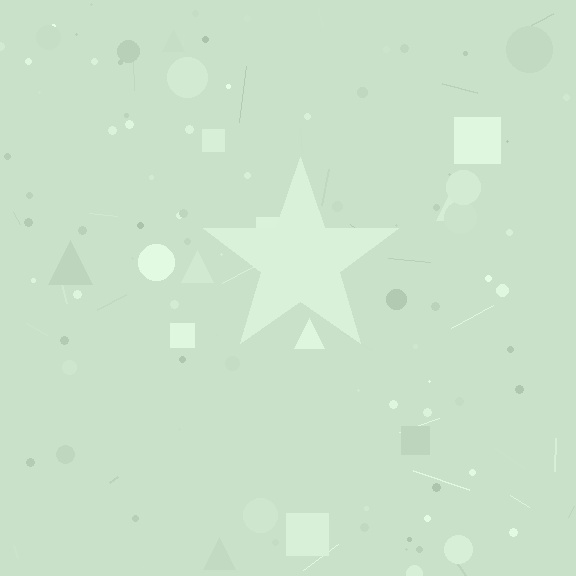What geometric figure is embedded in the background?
A star is embedded in the background.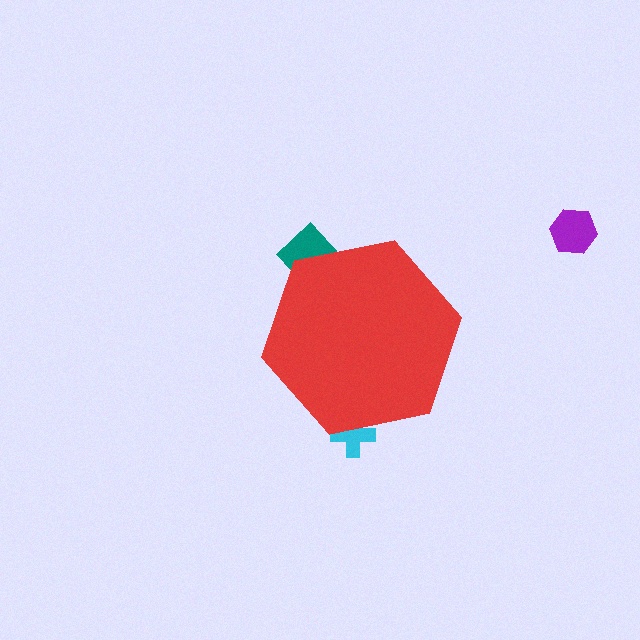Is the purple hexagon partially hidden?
No, the purple hexagon is fully visible.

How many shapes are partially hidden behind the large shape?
2 shapes are partially hidden.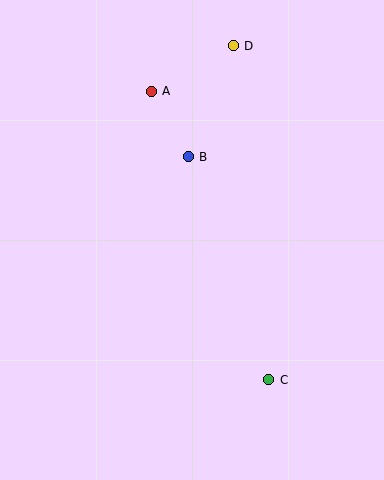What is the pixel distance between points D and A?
The distance between D and A is 94 pixels.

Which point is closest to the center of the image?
Point B at (188, 157) is closest to the center.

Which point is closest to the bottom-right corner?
Point C is closest to the bottom-right corner.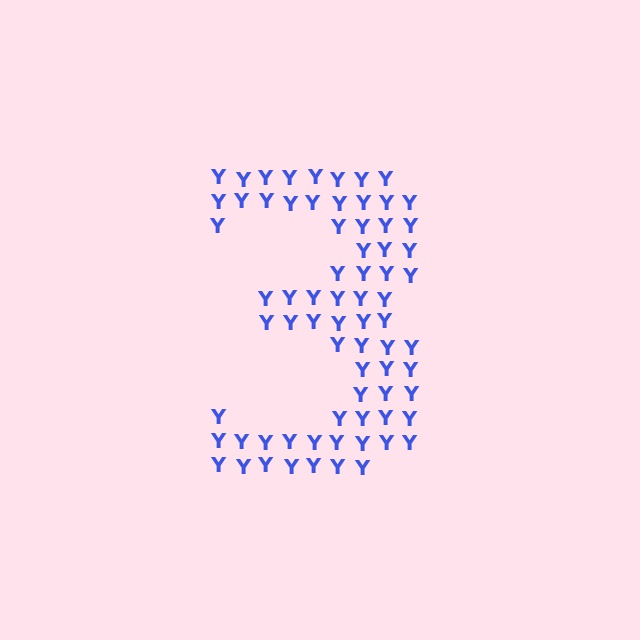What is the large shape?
The large shape is the digit 3.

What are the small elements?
The small elements are letter Y's.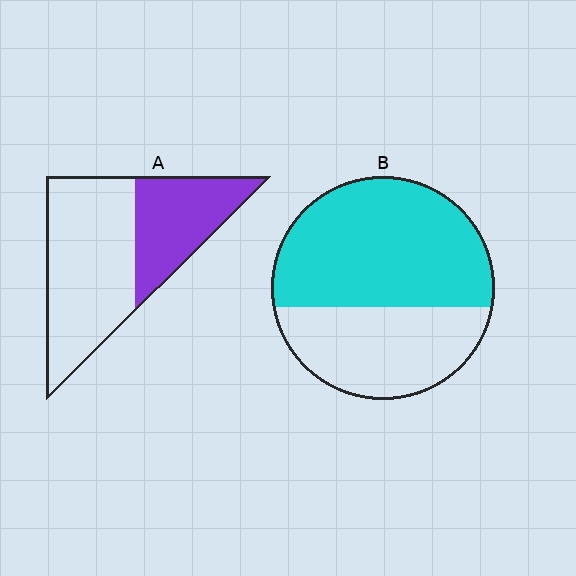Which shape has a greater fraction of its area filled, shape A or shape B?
Shape B.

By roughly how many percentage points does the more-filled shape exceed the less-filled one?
By roughly 25 percentage points (B over A).